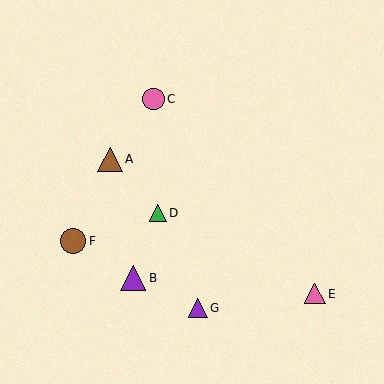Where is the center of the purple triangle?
The center of the purple triangle is at (133, 278).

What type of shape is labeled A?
Shape A is a brown triangle.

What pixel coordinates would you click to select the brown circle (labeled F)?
Click at (73, 241) to select the brown circle F.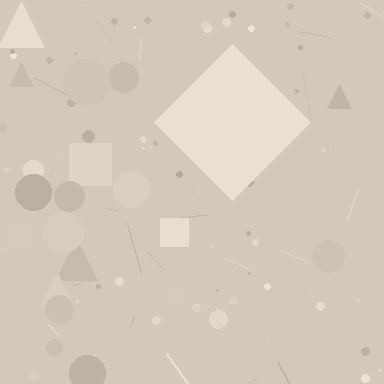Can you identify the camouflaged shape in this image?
The camouflaged shape is a diamond.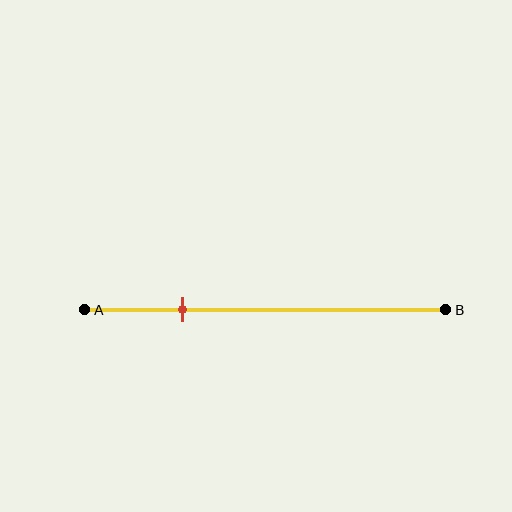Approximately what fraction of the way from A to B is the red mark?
The red mark is approximately 25% of the way from A to B.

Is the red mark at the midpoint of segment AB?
No, the mark is at about 25% from A, not at the 50% midpoint.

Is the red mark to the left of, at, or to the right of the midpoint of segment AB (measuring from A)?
The red mark is to the left of the midpoint of segment AB.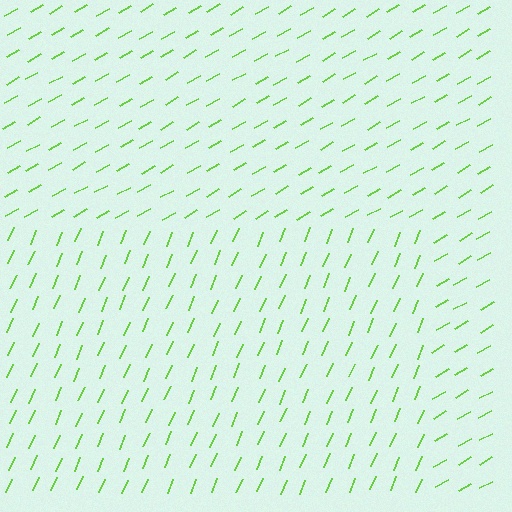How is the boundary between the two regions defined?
The boundary is defined purely by a change in line orientation (approximately 37 degrees difference). All lines are the same color and thickness.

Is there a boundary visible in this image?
Yes, there is a texture boundary formed by a change in line orientation.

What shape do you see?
I see a rectangle.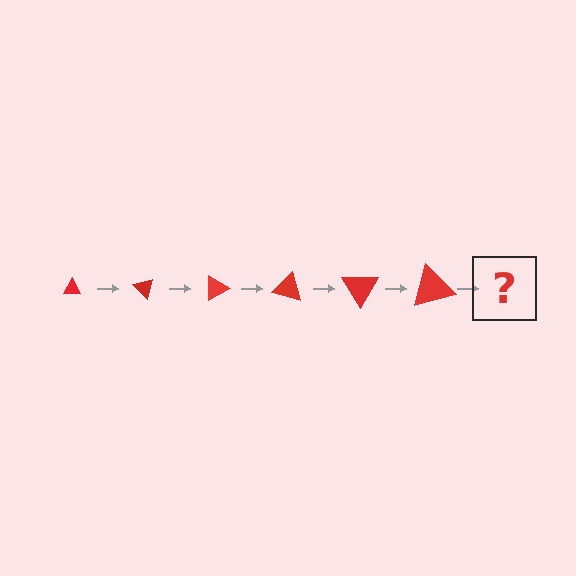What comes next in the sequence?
The next element should be a triangle, larger than the previous one and rotated 270 degrees from the start.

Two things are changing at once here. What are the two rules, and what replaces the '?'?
The two rules are that the triangle grows larger each step and it rotates 45 degrees each step. The '?' should be a triangle, larger than the previous one and rotated 270 degrees from the start.